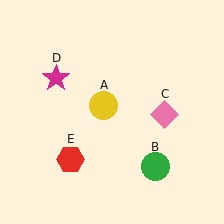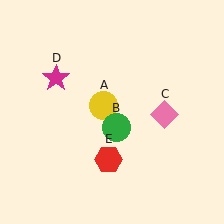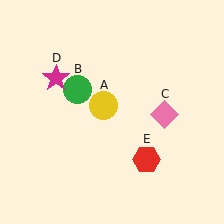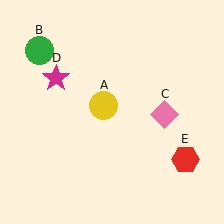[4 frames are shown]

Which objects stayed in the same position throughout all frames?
Yellow circle (object A) and pink diamond (object C) and magenta star (object D) remained stationary.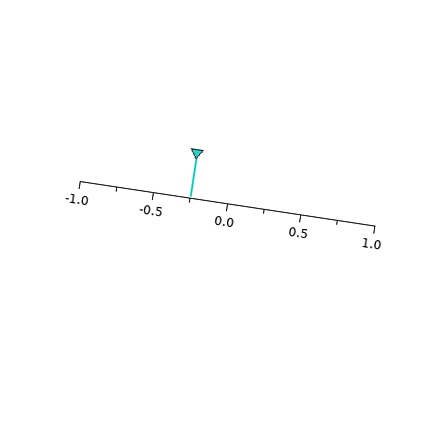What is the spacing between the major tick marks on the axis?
The major ticks are spaced 0.5 apart.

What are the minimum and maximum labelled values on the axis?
The axis runs from -1.0 to 1.0.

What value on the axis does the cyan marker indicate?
The marker indicates approximately -0.25.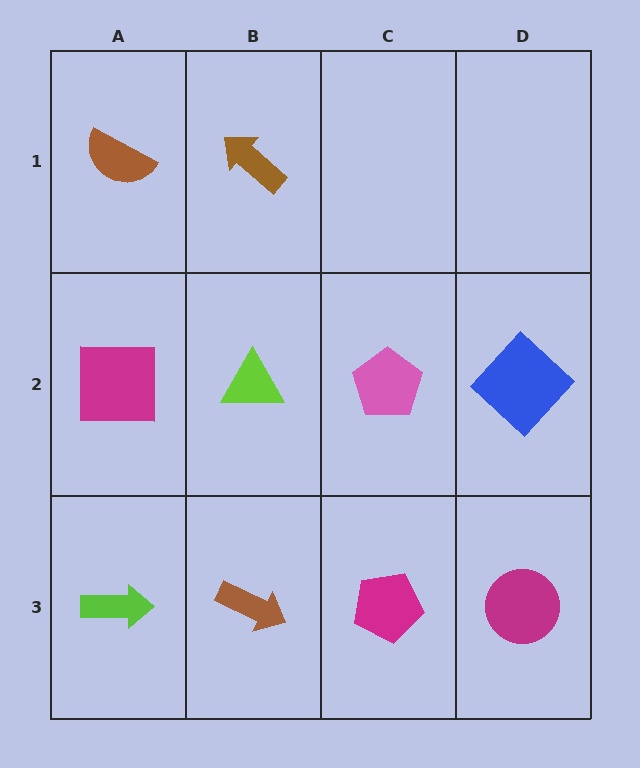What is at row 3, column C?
A magenta pentagon.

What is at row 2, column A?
A magenta square.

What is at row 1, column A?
A brown semicircle.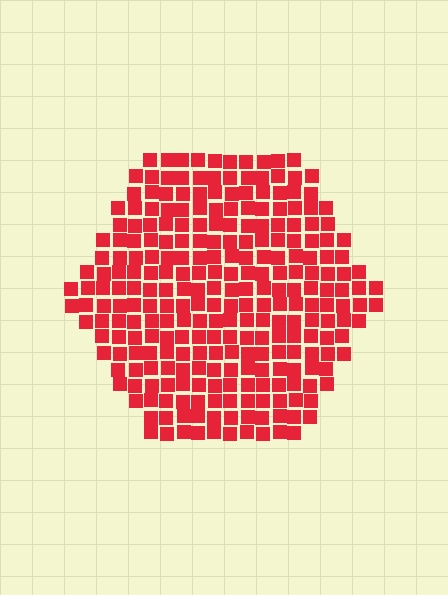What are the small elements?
The small elements are squares.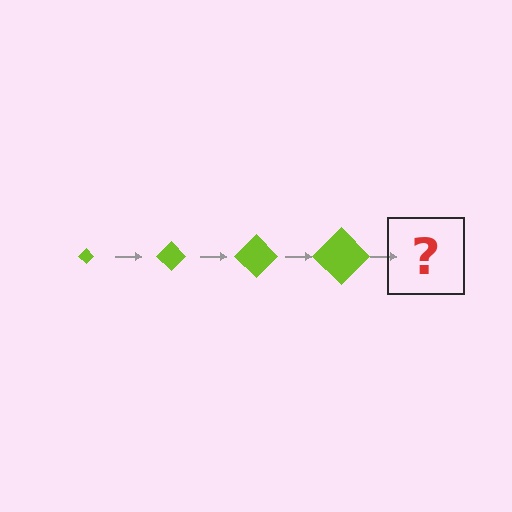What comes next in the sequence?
The next element should be a lime diamond, larger than the previous one.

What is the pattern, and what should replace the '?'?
The pattern is that the diamond gets progressively larger each step. The '?' should be a lime diamond, larger than the previous one.